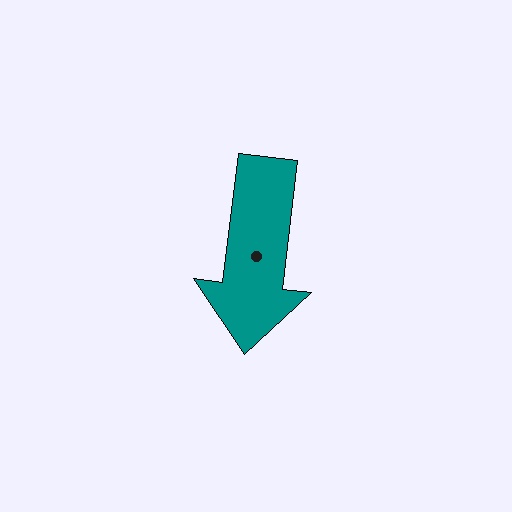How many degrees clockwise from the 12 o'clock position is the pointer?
Approximately 187 degrees.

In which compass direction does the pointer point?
South.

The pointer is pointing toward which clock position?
Roughly 6 o'clock.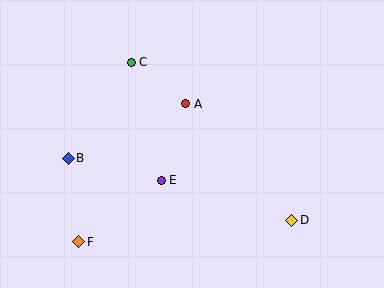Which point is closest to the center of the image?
Point A at (186, 104) is closest to the center.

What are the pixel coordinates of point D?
Point D is at (292, 220).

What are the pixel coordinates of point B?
Point B is at (68, 158).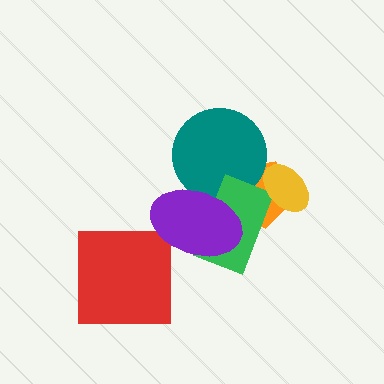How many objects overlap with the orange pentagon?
4 objects overlap with the orange pentagon.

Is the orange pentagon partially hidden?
Yes, it is partially covered by another shape.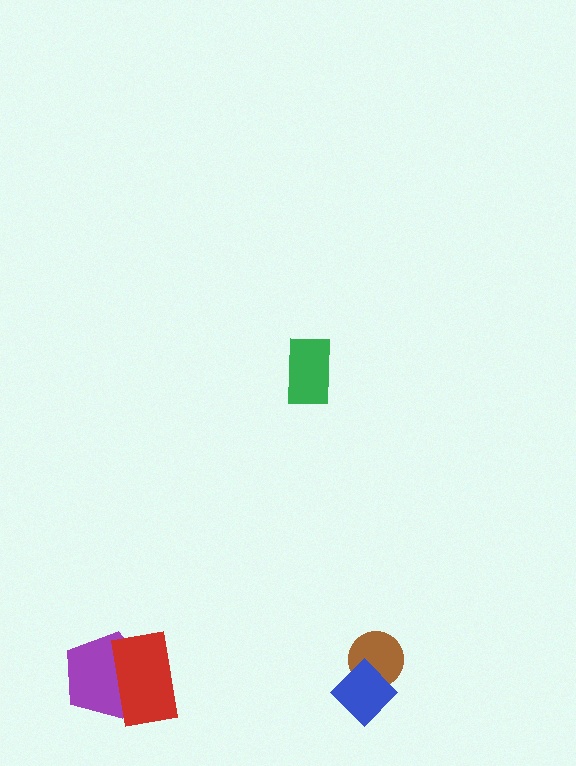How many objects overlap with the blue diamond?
1 object overlaps with the blue diamond.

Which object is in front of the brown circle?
The blue diamond is in front of the brown circle.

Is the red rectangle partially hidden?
No, no other shape covers it.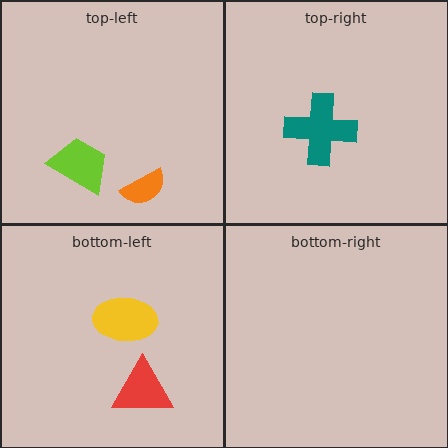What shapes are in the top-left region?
The orange semicircle, the lime trapezoid.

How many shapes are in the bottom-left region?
2.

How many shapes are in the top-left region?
2.